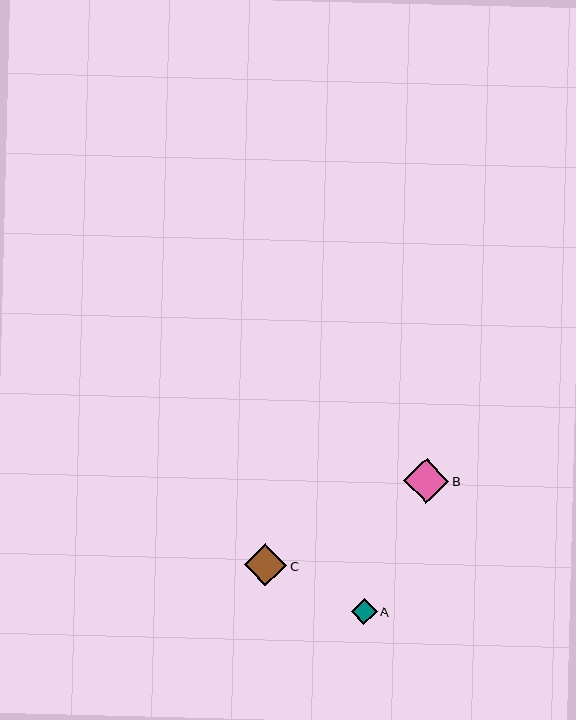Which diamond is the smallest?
Diamond A is the smallest with a size of approximately 26 pixels.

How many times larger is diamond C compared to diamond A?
Diamond C is approximately 1.6 times the size of diamond A.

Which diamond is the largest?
Diamond B is the largest with a size of approximately 45 pixels.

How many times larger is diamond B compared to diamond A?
Diamond B is approximately 1.8 times the size of diamond A.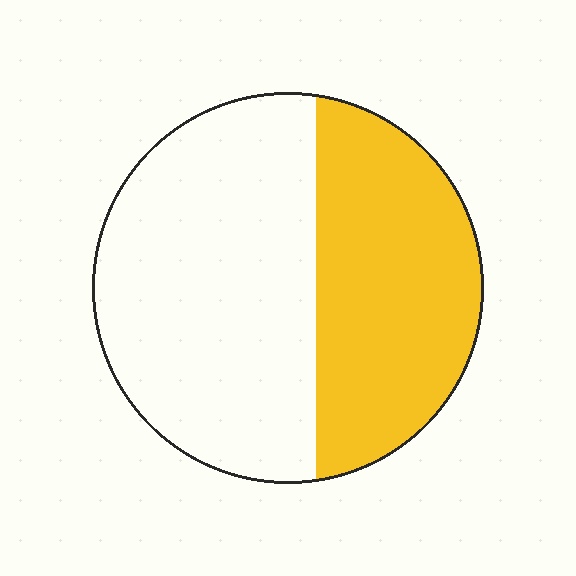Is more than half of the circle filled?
No.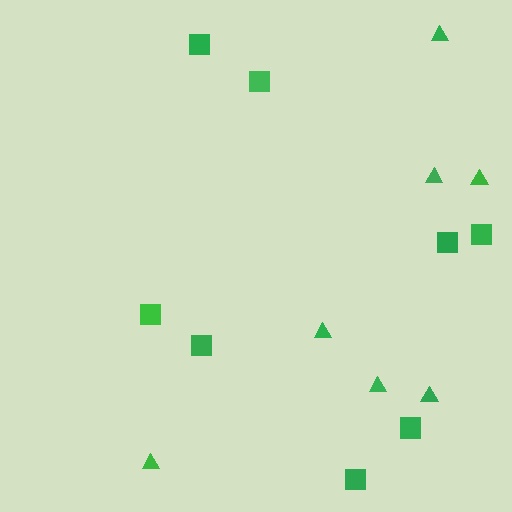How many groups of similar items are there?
There are 2 groups: one group of squares (8) and one group of triangles (7).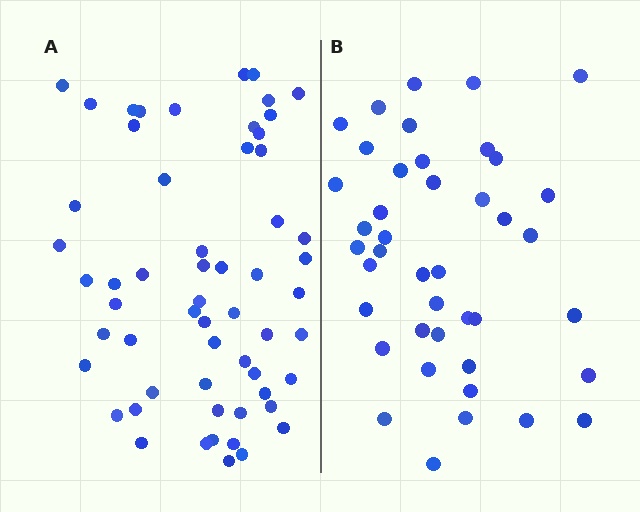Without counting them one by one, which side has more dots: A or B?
Region A (the left region) has more dots.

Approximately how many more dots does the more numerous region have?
Region A has approximately 15 more dots than region B.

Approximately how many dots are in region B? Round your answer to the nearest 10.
About 40 dots. (The exact count is 42, which rounds to 40.)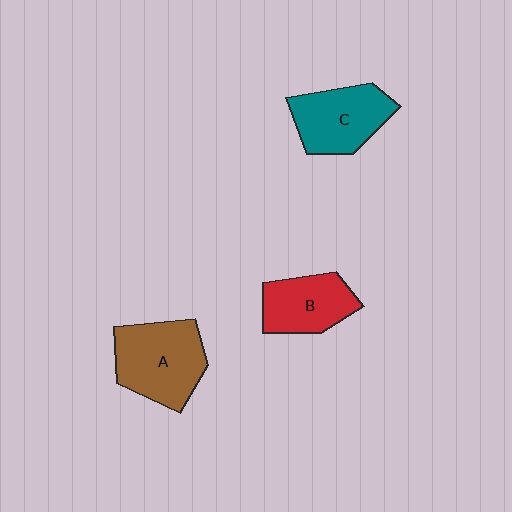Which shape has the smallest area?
Shape B (red).